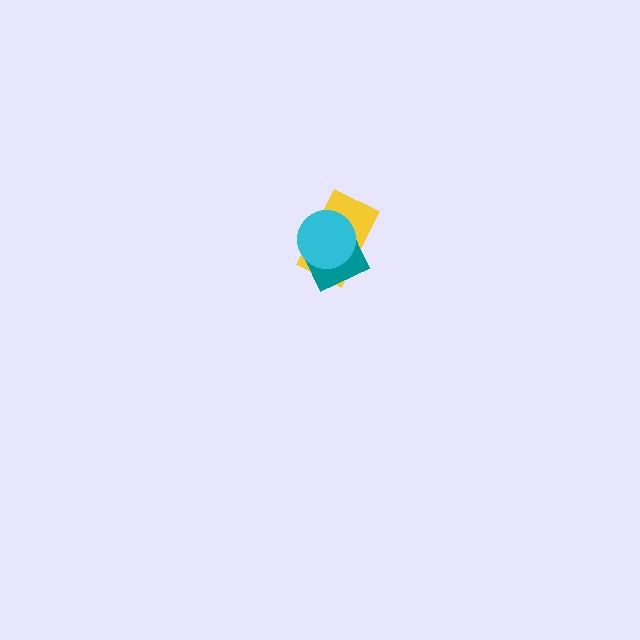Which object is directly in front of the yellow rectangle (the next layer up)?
The teal square is directly in front of the yellow rectangle.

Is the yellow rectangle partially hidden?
Yes, it is partially covered by another shape.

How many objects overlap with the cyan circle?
2 objects overlap with the cyan circle.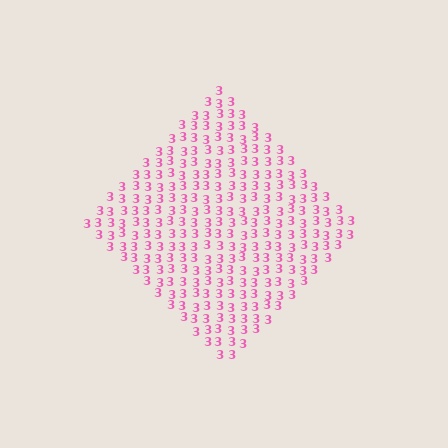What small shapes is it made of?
It is made of small digit 3's.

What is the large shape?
The large shape is a diamond.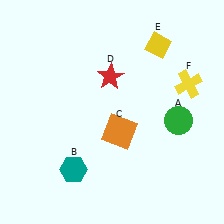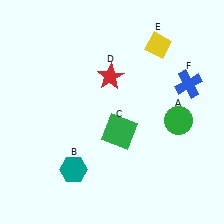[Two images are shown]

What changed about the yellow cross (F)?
In Image 1, F is yellow. In Image 2, it changed to blue.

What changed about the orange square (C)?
In Image 1, C is orange. In Image 2, it changed to green.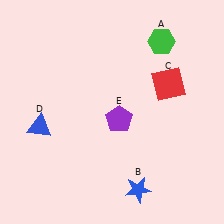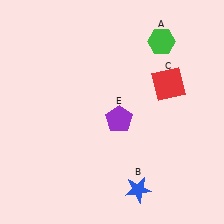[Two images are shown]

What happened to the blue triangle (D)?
The blue triangle (D) was removed in Image 2. It was in the bottom-left area of Image 1.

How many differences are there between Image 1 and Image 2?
There is 1 difference between the two images.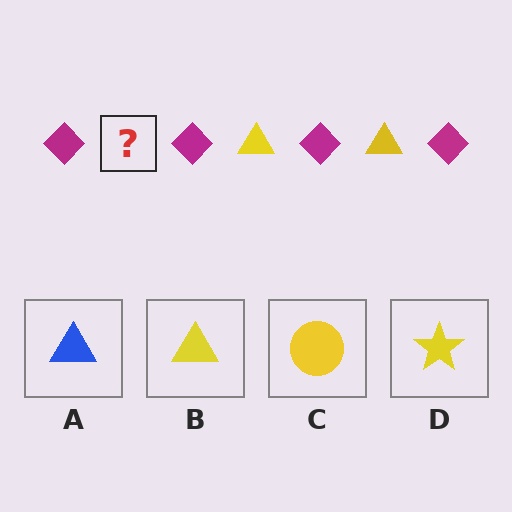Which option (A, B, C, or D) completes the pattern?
B.